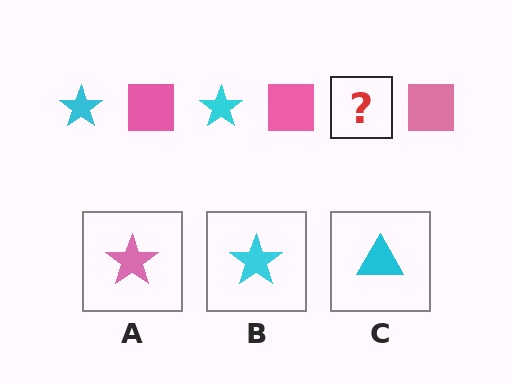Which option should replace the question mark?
Option B.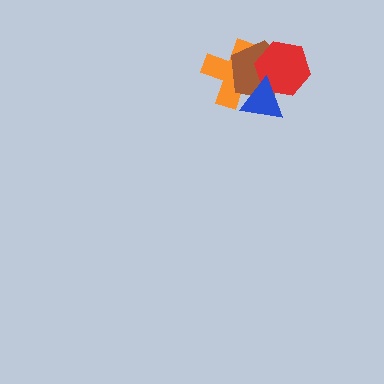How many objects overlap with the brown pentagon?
3 objects overlap with the brown pentagon.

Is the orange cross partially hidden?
Yes, it is partially covered by another shape.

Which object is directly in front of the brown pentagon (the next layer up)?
The red hexagon is directly in front of the brown pentagon.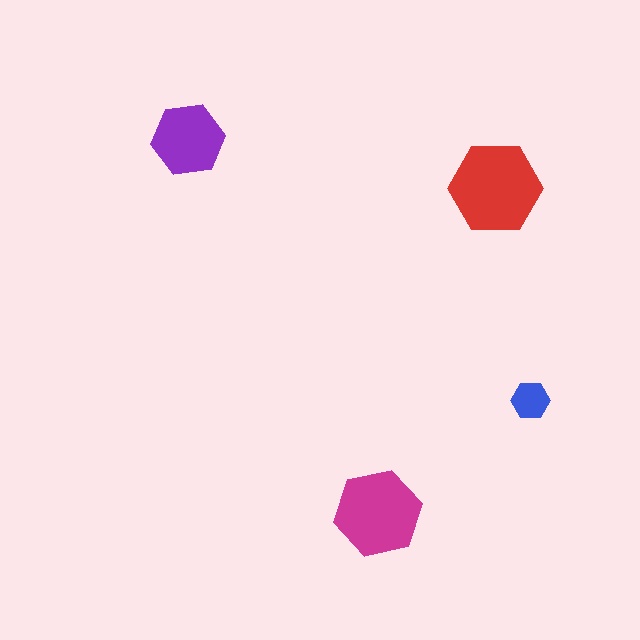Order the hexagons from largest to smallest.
the red one, the magenta one, the purple one, the blue one.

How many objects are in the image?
There are 4 objects in the image.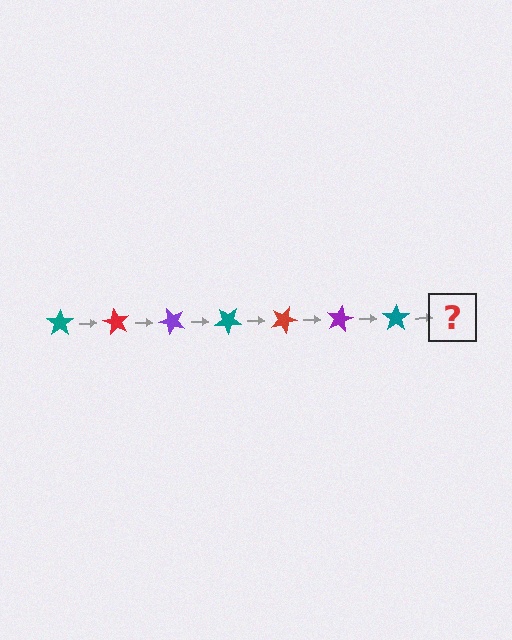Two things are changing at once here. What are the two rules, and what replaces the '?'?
The two rules are that it rotates 60 degrees each step and the color cycles through teal, red, and purple. The '?' should be a red star, rotated 420 degrees from the start.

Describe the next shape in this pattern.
It should be a red star, rotated 420 degrees from the start.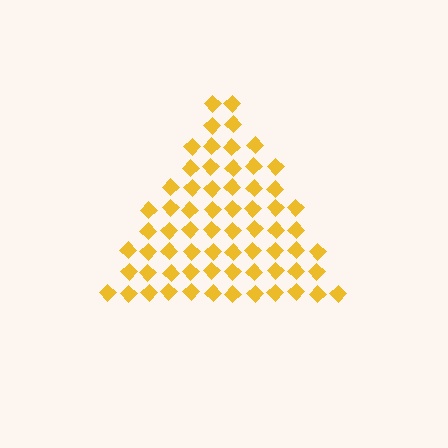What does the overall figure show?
The overall figure shows a triangle.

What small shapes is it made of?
It is made of small diamonds.